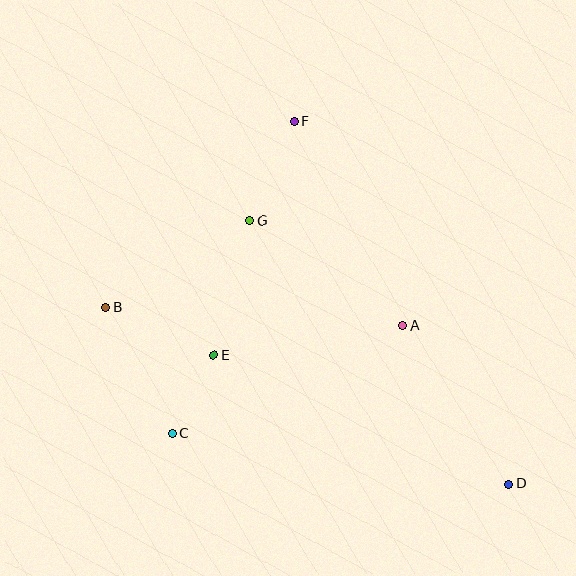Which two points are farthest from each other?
Points B and D are farthest from each other.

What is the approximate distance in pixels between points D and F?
The distance between D and F is approximately 421 pixels.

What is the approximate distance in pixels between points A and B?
The distance between A and B is approximately 297 pixels.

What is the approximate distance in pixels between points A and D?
The distance between A and D is approximately 191 pixels.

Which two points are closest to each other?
Points C and E are closest to each other.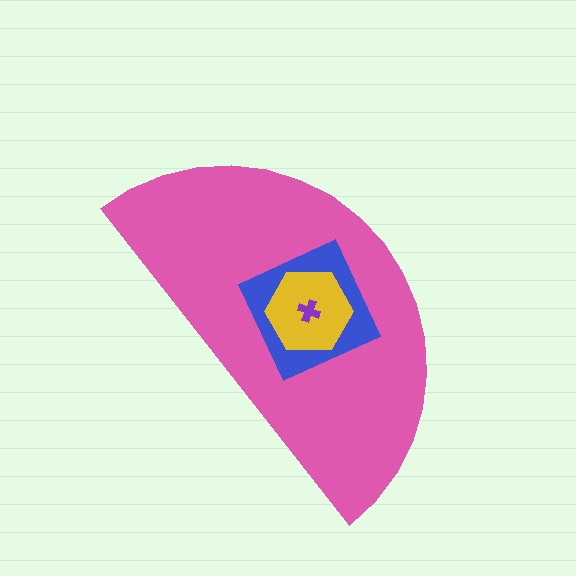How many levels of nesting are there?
4.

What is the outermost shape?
The pink semicircle.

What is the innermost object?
The purple cross.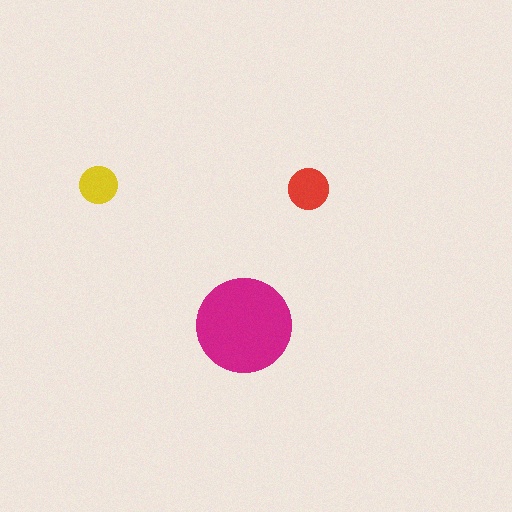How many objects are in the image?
There are 3 objects in the image.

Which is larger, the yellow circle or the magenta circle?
The magenta one.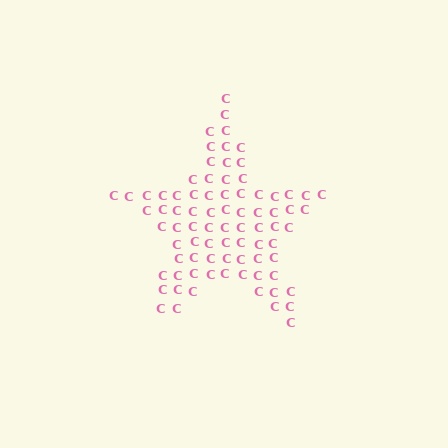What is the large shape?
The large shape is a star.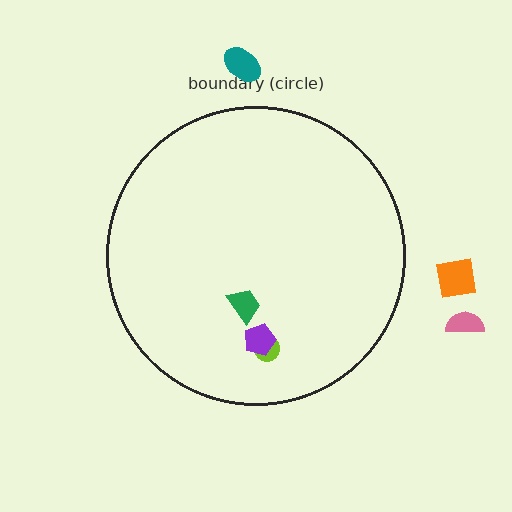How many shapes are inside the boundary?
3 inside, 3 outside.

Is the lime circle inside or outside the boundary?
Inside.